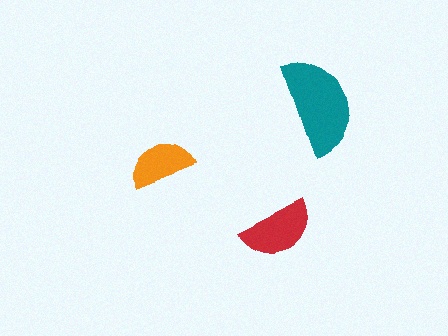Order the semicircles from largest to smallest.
the teal one, the red one, the orange one.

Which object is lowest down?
The red semicircle is bottommost.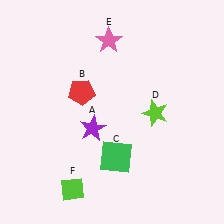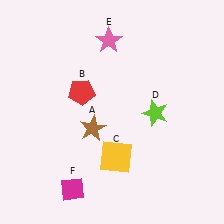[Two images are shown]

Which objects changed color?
A changed from purple to brown. C changed from green to yellow. F changed from lime to magenta.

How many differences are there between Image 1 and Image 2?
There are 3 differences between the two images.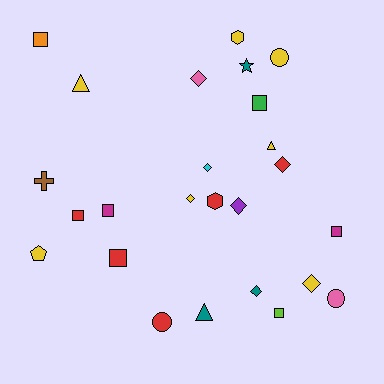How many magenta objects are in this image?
There are 2 magenta objects.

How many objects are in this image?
There are 25 objects.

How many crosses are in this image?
There is 1 cross.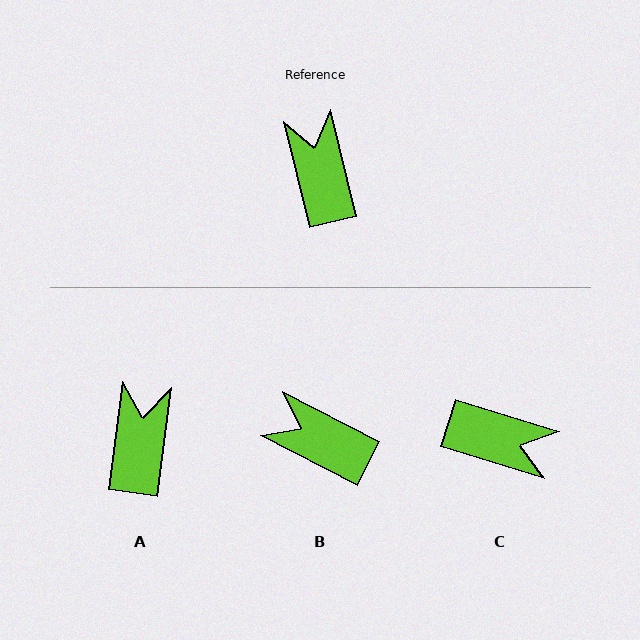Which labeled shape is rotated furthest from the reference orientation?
C, about 121 degrees away.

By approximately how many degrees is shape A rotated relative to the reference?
Approximately 21 degrees clockwise.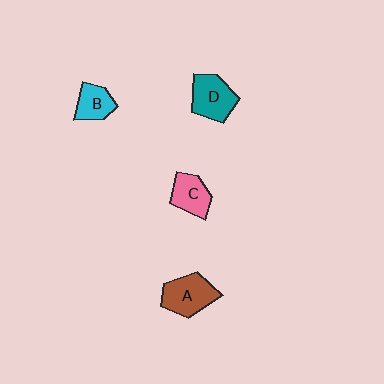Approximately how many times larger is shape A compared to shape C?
Approximately 1.3 times.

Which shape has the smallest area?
Shape B (cyan).